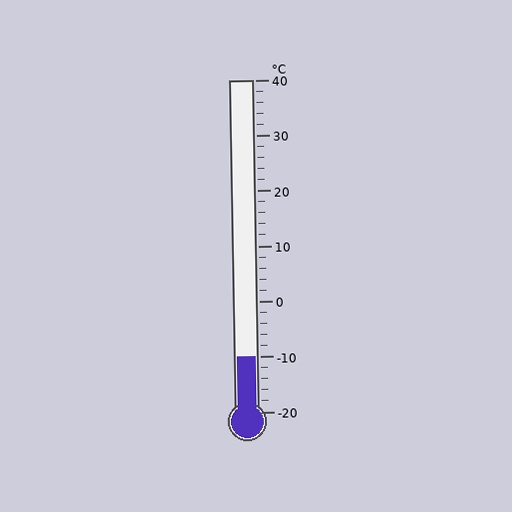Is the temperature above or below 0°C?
The temperature is below 0°C.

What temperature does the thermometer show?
The thermometer shows approximately -10°C.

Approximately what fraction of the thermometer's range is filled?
The thermometer is filled to approximately 15% of its range.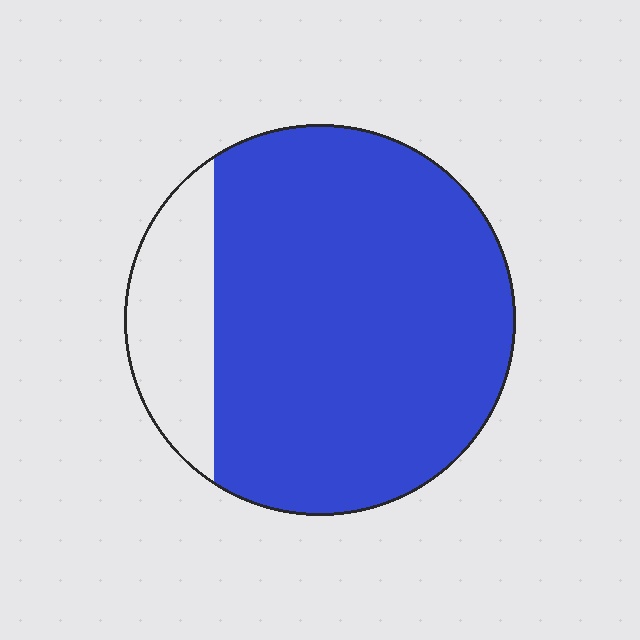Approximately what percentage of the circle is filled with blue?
Approximately 85%.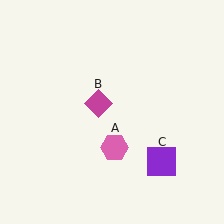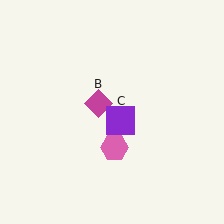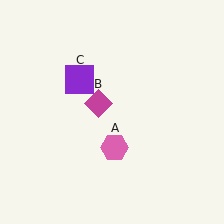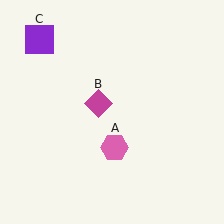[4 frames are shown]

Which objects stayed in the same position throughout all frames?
Pink hexagon (object A) and magenta diamond (object B) remained stationary.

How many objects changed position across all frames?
1 object changed position: purple square (object C).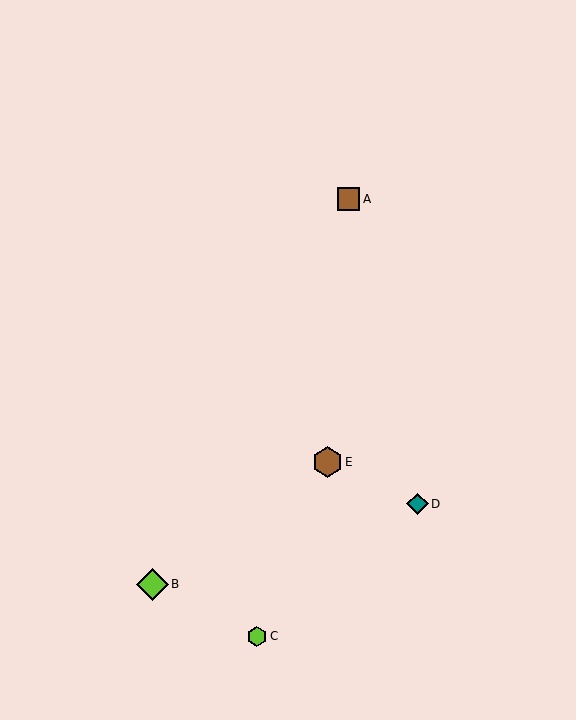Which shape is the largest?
The lime diamond (labeled B) is the largest.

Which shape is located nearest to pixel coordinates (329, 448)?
The brown hexagon (labeled E) at (327, 462) is nearest to that location.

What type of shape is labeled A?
Shape A is a brown square.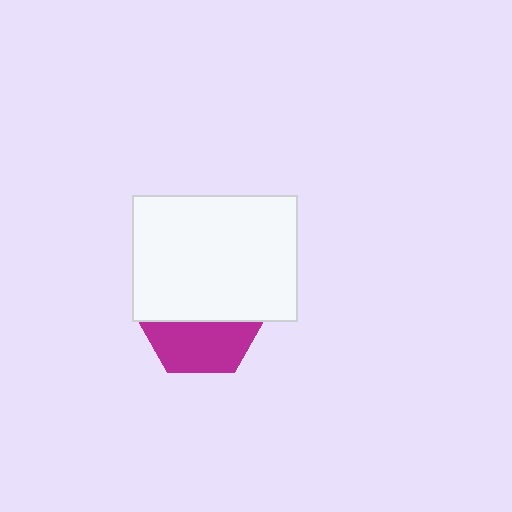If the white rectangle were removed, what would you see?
You would see the complete magenta hexagon.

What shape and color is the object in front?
The object in front is a white rectangle.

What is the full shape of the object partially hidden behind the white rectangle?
The partially hidden object is a magenta hexagon.